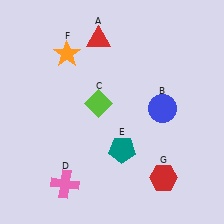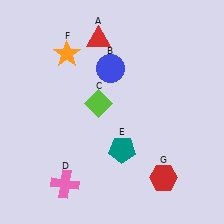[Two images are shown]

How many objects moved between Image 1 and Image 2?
1 object moved between the two images.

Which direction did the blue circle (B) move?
The blue circle (B) moved left.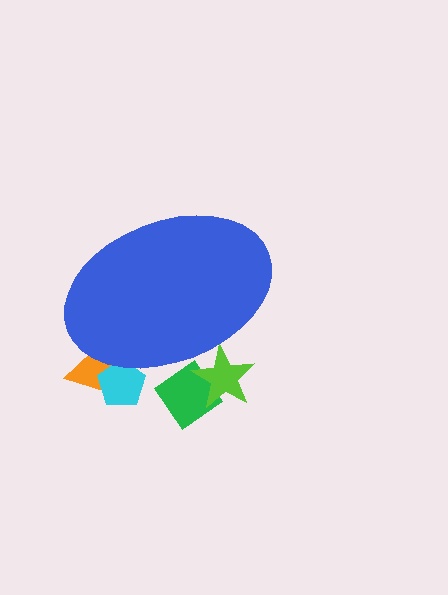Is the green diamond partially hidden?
Yes, the green diamond is partially hidden behind the blue ellipse.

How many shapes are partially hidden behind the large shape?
4 shapes are partially hidden.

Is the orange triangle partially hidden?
Yes, the orange triangle is partially hidden behind the blue ellipse.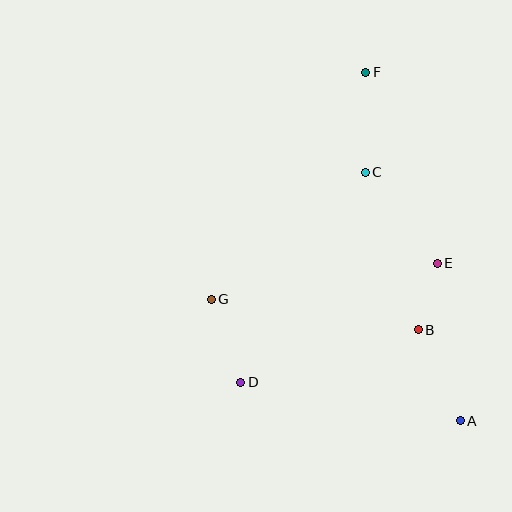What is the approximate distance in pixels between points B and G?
The distance between B and G is approximately 209 pixels.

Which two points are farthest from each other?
Points A and F are farthest from each other.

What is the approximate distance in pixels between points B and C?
The distance between B and C is approximately 166 pixels.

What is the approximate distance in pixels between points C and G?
The distance between C and G is approximately 200 pixels.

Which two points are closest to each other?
Points B and E are closest to each other.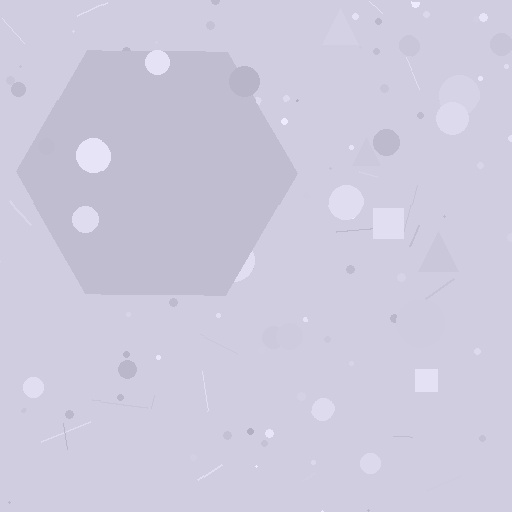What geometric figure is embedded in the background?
A hexagon is embedded in the background.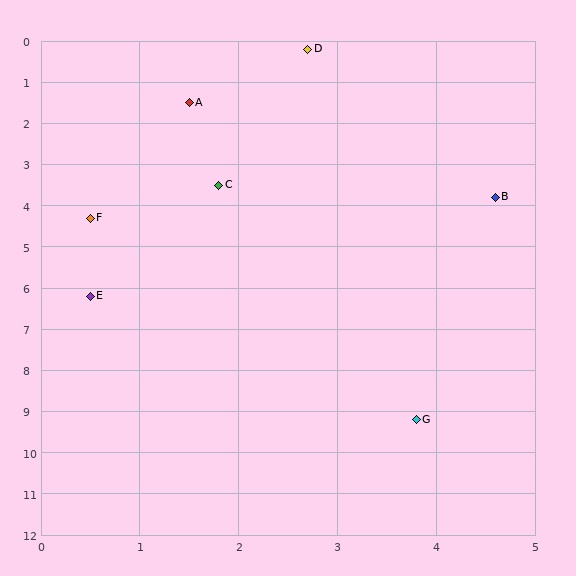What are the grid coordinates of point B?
Point B is at approximately (4.6, 3.8).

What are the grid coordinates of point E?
Point E is at approximately (0.5, 6.2).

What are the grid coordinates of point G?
Point G is at approximately (3.8, 9.2).